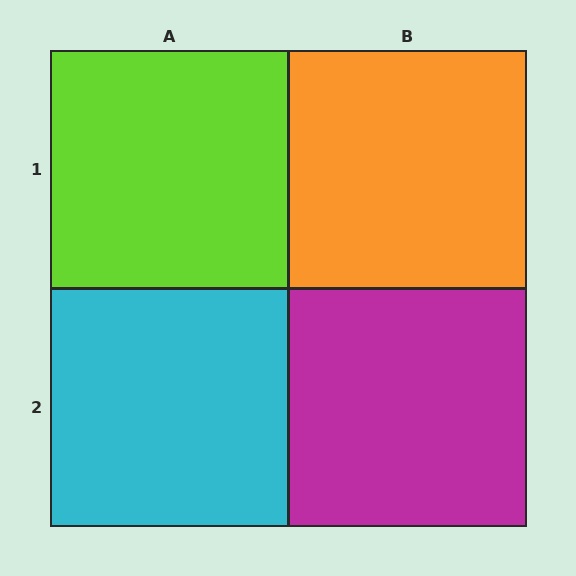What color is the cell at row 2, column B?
Magenta.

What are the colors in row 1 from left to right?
Lime, orange.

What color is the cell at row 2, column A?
Cyan.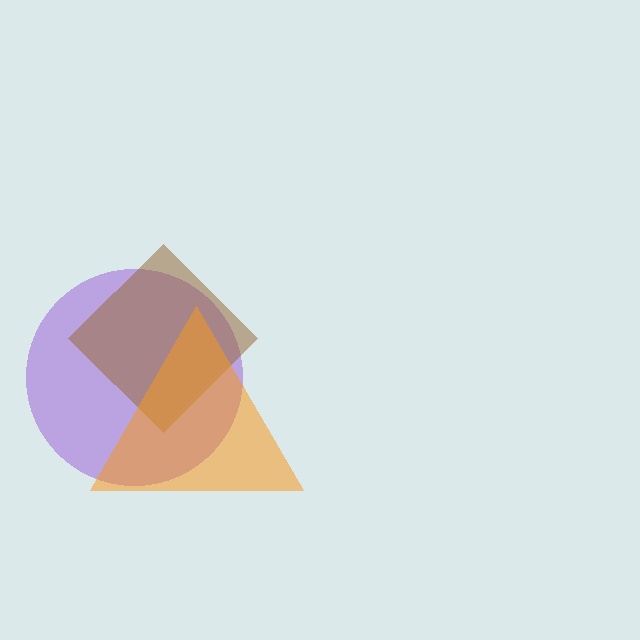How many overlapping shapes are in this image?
There are 3 overlapping shapes in the image.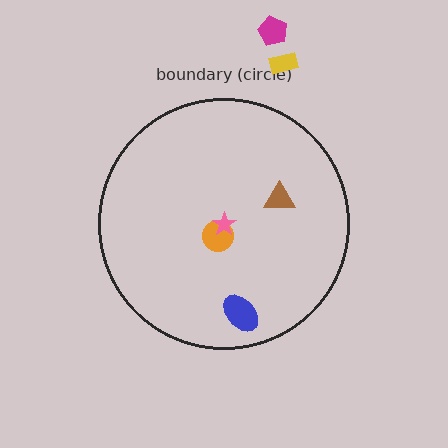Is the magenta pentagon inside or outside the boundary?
Outside.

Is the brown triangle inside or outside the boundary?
Inside.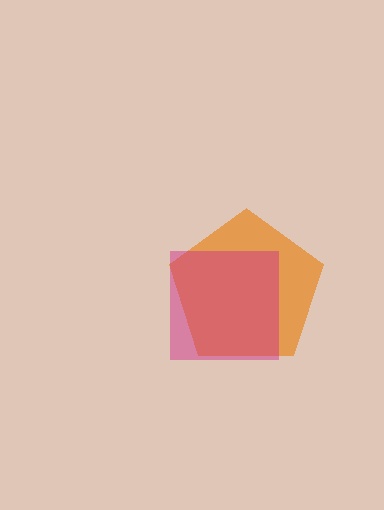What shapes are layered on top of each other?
The layered shapes are: an orange pentagon, a magenta square.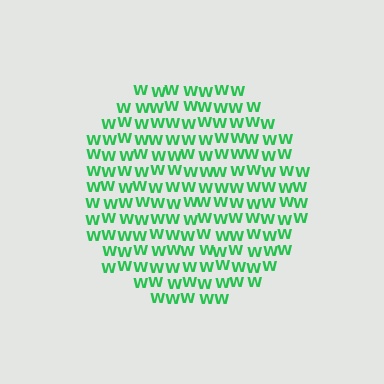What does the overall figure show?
The overall figure shows a circle.